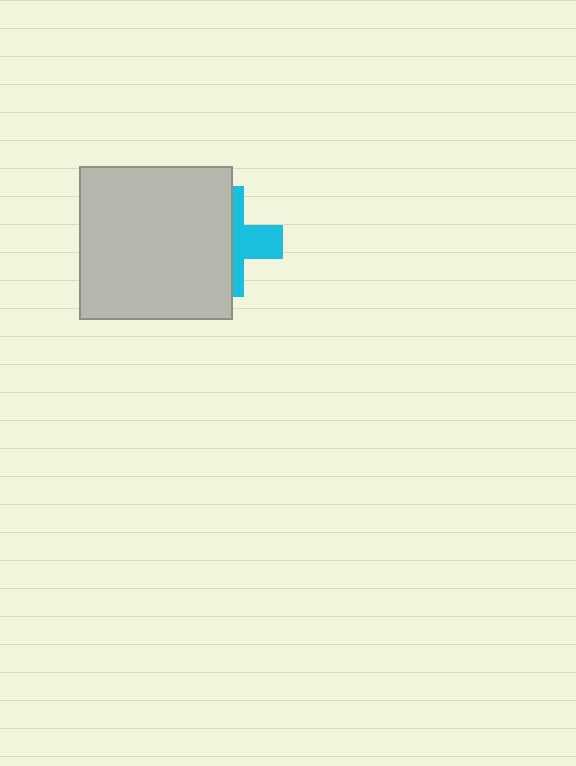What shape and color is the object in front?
The object in front is a light gray square.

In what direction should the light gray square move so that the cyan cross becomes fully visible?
The light gray square should move left. That is the shortest direction to clear the overlap and leave the cyan cross fully visible.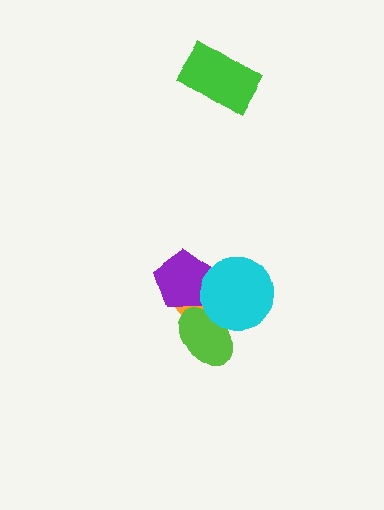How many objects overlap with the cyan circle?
3 objects overlap with the cyan circle.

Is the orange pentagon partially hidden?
Yes, it is partially covered by another shape.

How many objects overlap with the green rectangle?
0 objects overlap with the green rectangle.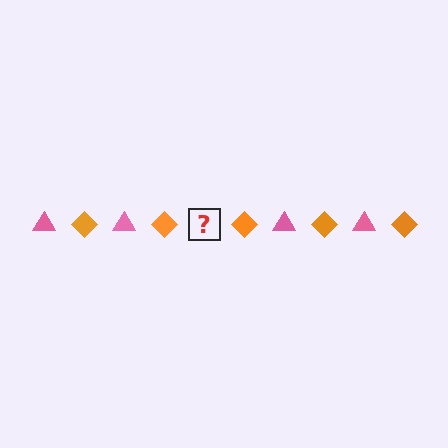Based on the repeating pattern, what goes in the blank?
The blank should be a pink triangle.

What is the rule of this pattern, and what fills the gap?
The rule is that the pattern alternates between pink triangle and orange diamond. The gap should be filled with a pink triangle.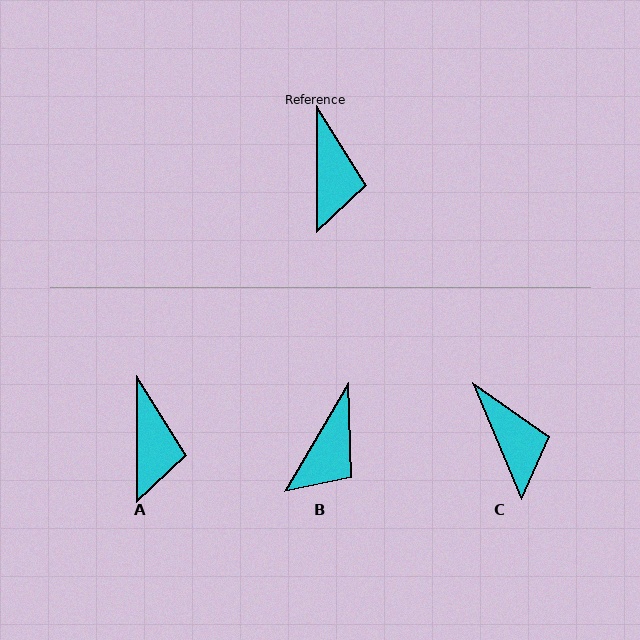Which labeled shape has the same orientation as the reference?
A.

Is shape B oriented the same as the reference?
No, it is off by about 31 degrees.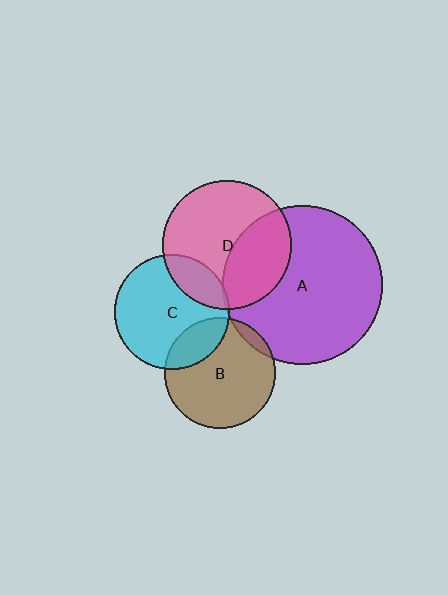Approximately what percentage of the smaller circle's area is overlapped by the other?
Approximately 35%.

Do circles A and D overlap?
Yes.